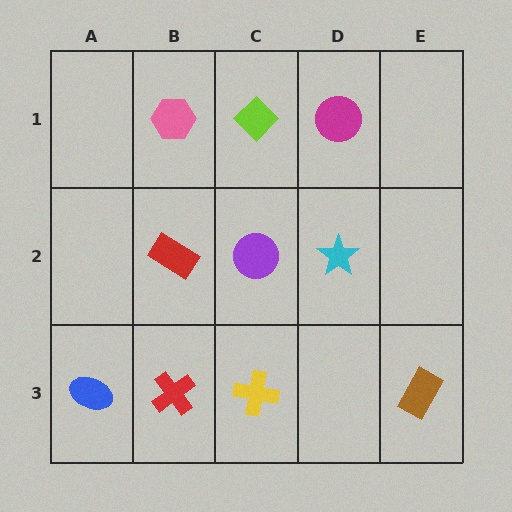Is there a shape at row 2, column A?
No, that cell is empty.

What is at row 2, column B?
A red rectangle.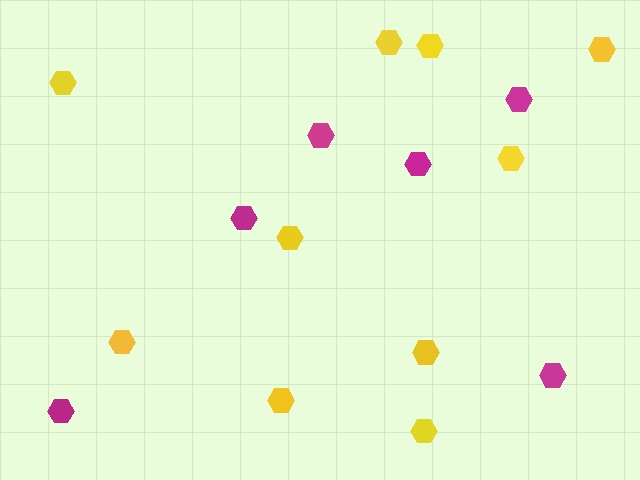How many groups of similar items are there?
There are 2 groups: one group of magenta hexagons (6) and one group of yellow hexagons (10).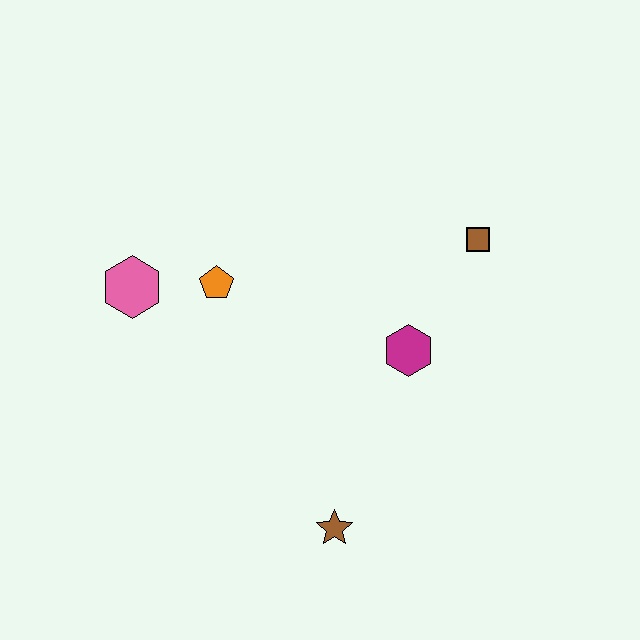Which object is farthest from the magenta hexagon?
The pink hexagon is farthest from the magenta hexagon.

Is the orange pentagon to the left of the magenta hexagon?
Yes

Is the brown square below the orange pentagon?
No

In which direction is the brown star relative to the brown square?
The brown star is below the brown square.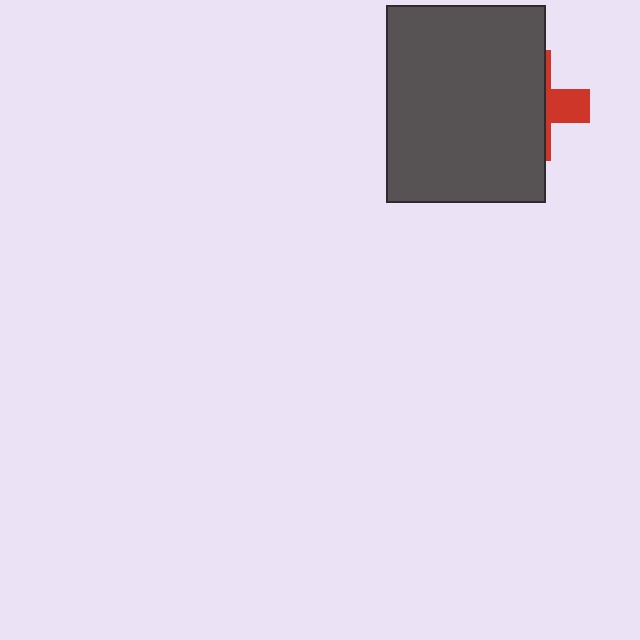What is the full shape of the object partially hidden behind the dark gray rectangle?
The partially hidden object is a red cross.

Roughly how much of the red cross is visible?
A small part of it is visible (roughly 31%).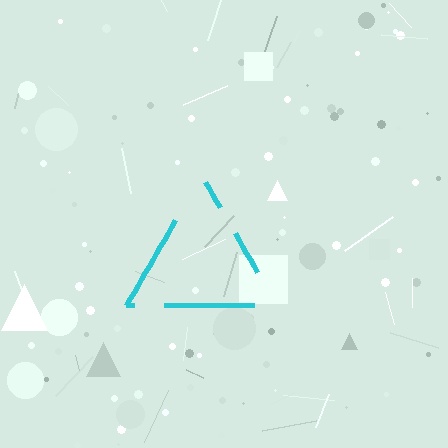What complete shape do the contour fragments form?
The contour fragments form a triangle.